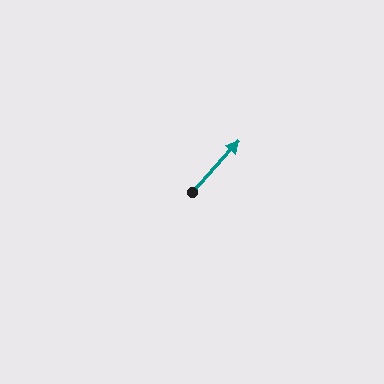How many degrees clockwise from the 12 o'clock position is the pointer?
Approximately 42 degrees.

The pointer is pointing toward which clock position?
Roughly 1 o'clock.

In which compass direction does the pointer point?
Northeast.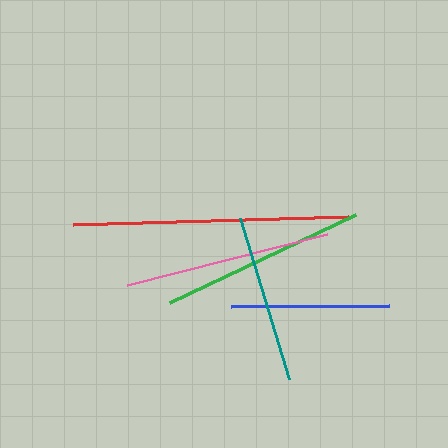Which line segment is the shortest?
The blue line is the shortest at approximately 158 pixels.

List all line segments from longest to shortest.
From longest to shortest: red, green, pink, teal, blue.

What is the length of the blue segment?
The blue segment is approximately 158 pixels long.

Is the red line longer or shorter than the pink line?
The red line is longer than the pink line.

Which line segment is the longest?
The red line is the longest at approximately 275 pixels.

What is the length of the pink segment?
The pink segment is approximately 206 pixels long.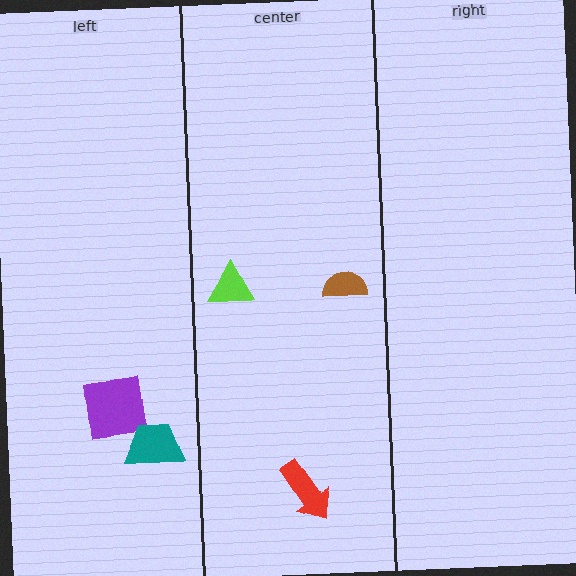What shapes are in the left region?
The purple square, the teal trapezoid.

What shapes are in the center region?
The red arrow, the lime triangle, the brown semicircle.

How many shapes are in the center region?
3.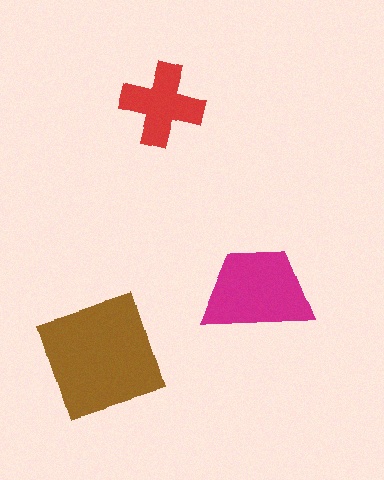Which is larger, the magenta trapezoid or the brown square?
The brown square.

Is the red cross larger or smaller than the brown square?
Smaller.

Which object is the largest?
The brown square.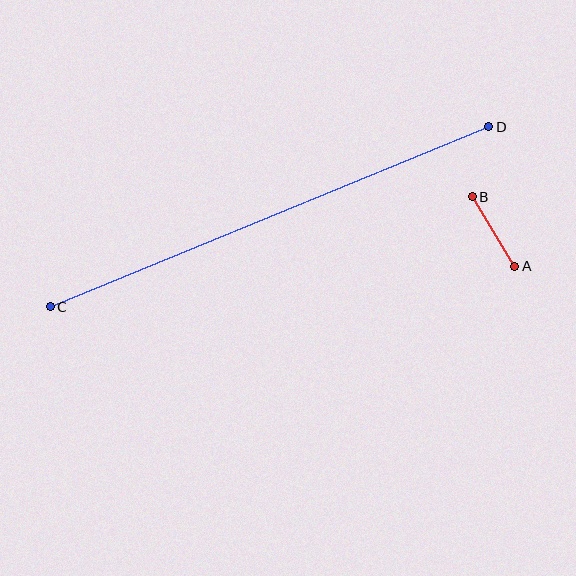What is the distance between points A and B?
The distance is approximately 82 pixels.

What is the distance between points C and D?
The distance is approximately 474 pixels.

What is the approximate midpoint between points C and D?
The midpoint is at approximately (270, 217) pixels.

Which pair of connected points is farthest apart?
Points C and D are farthest apart.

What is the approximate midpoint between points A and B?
The midpoint is at approximately (494, 232) pixels.